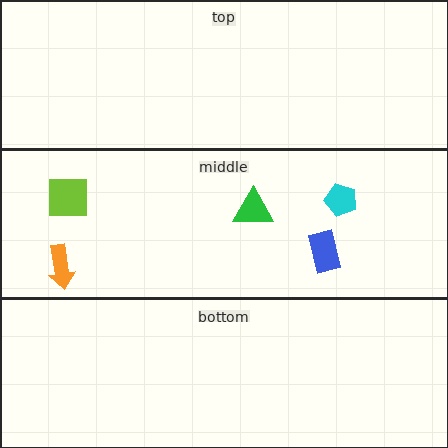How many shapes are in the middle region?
5.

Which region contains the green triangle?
The middle region.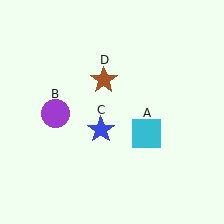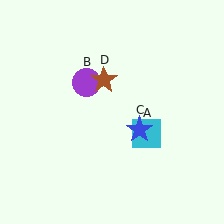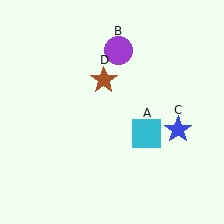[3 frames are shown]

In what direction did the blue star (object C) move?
The blue star (object C) moved right.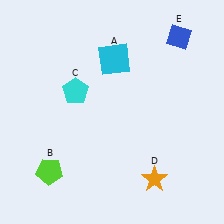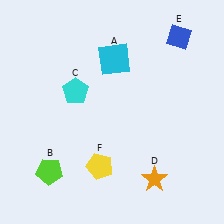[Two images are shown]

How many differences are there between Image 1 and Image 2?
There is 1 difference between the two images.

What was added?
A yellow pentagon (F) was added in Image 2.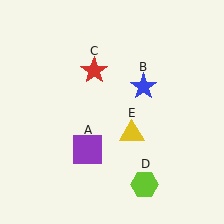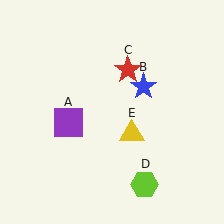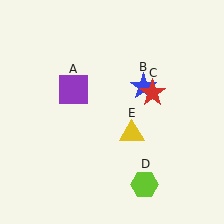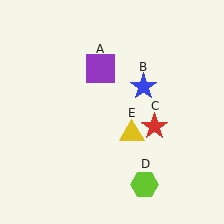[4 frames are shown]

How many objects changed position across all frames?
2 objects changed position: purple square (object A), red star (object C).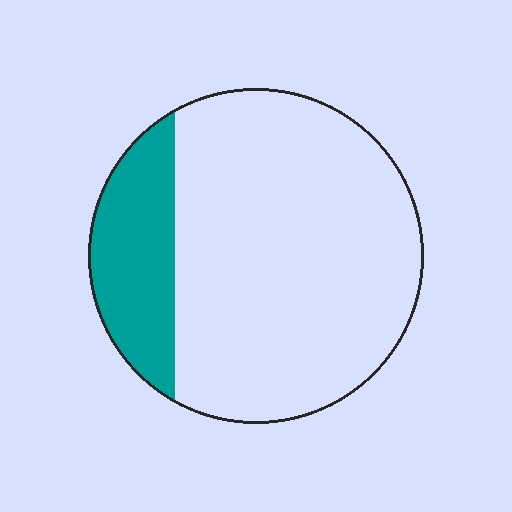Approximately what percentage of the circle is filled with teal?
Approximately 20%.